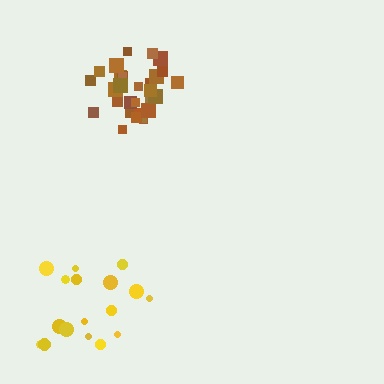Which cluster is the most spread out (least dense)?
Yellow.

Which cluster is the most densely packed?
Brown.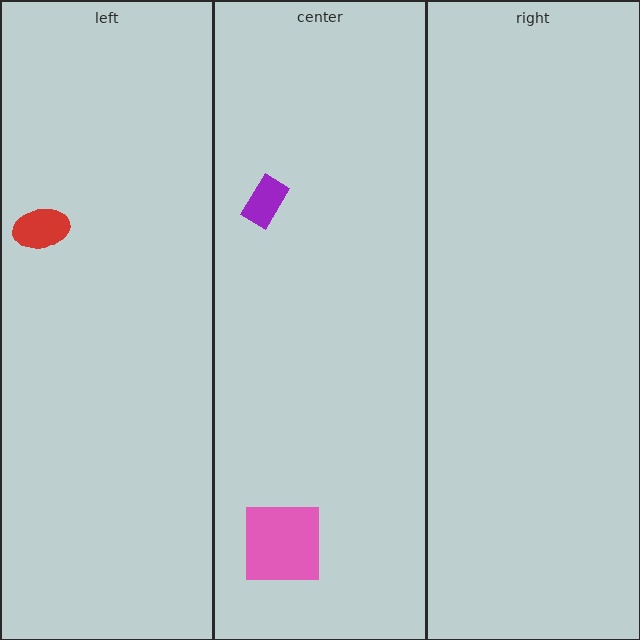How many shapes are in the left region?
1.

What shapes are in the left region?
The red ellipse.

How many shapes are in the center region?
2.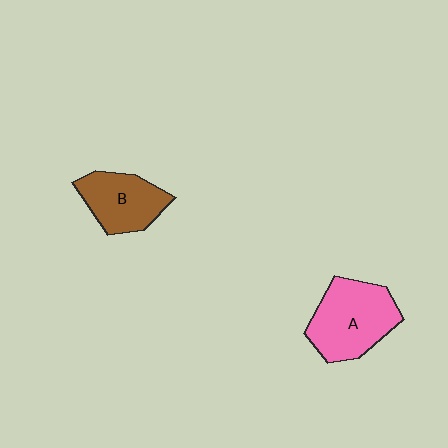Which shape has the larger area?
Shape A (pink).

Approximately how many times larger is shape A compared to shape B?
Approximately 1.3 times.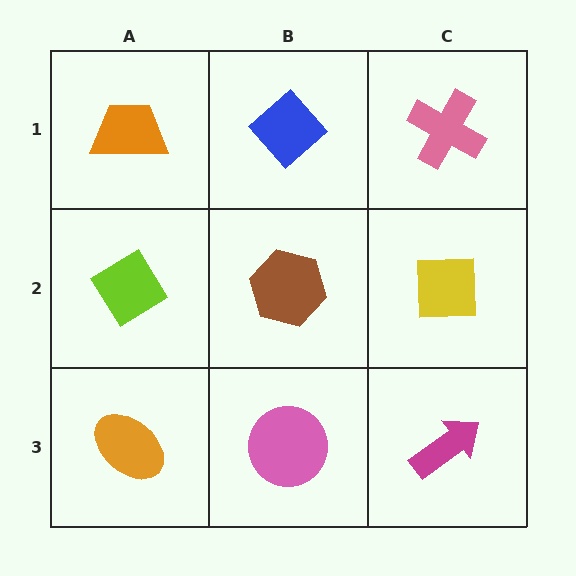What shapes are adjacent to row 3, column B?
A brown hexagon (row 2, column B), an orange ellipse (row 3, column A), a magenta arrow (row 3, column C).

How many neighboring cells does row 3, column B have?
3.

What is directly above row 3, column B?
A brown hexagon.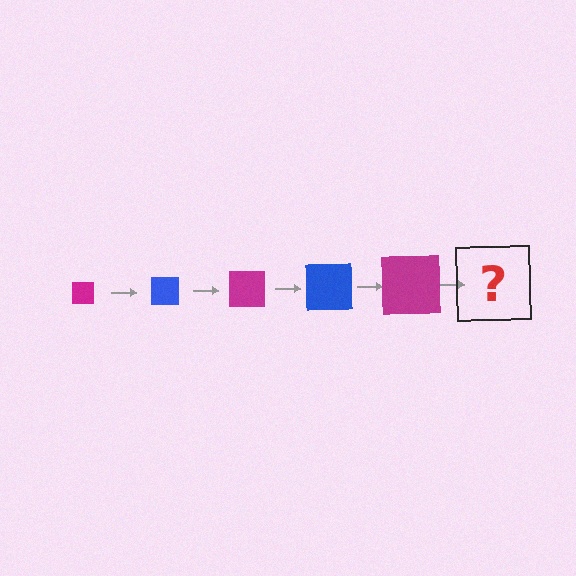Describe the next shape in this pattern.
It should be a blue square, larger than the previous one.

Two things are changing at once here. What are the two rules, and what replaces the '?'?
The two rules are that the square grows larger each step and the color cycles through magenta and blue. The '?' should be a blue square, larger than the previous one.